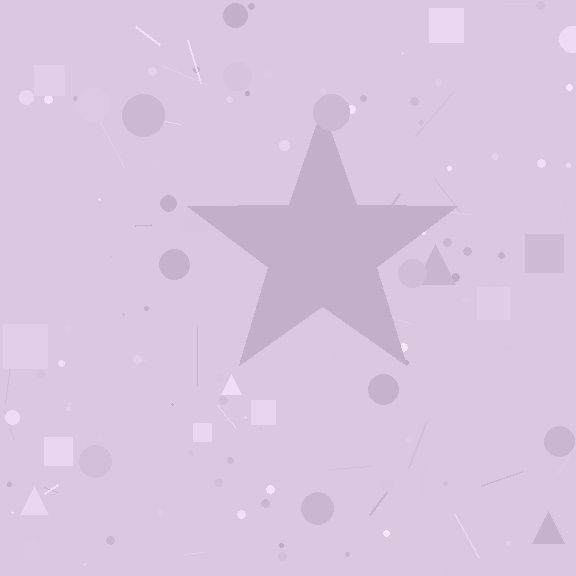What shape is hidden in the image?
A star is hidden in the image.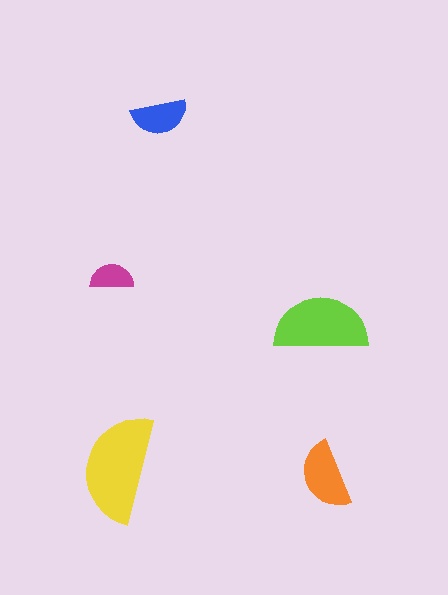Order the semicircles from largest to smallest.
the yellow one, the lime one, the orange one, the blue one, the magenta one.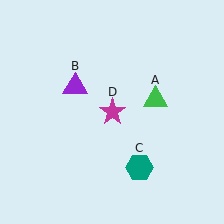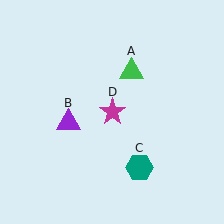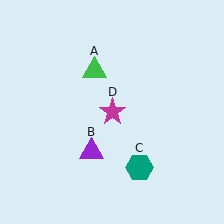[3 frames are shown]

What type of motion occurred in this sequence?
The green triangle (object A), purple triangle (object B) rotated counterclockwise around the center of the scene.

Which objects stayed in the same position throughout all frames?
Teal hexagon (object C) and magenta star (object D) remained stationary.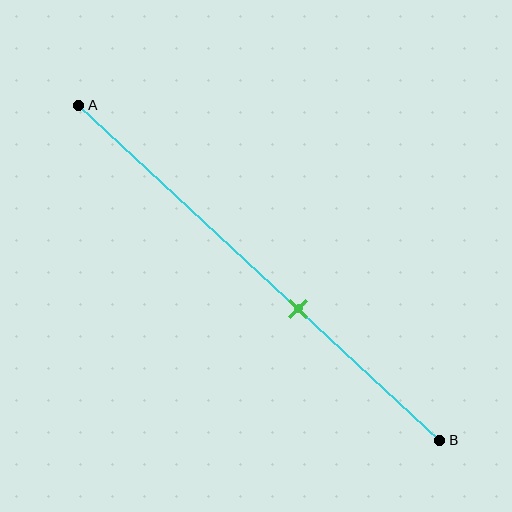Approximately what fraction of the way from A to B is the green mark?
The green mark is approximately 60% of the way from A to B.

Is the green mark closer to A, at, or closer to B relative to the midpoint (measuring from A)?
The green mark is closer to point B than the midpoint of segment AB.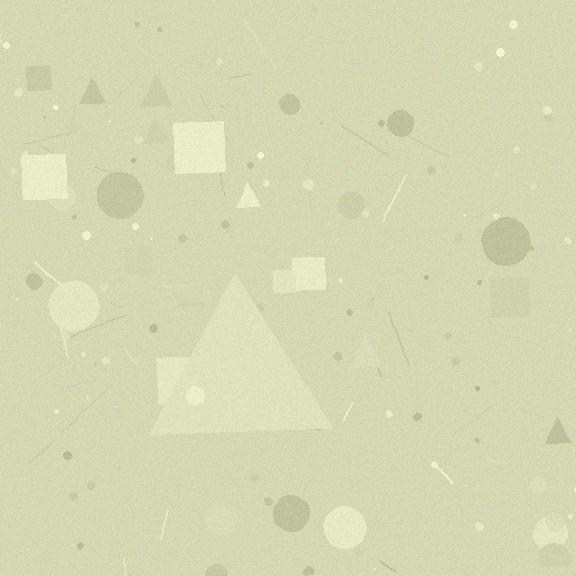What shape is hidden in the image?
A triangle is hidden in the image.